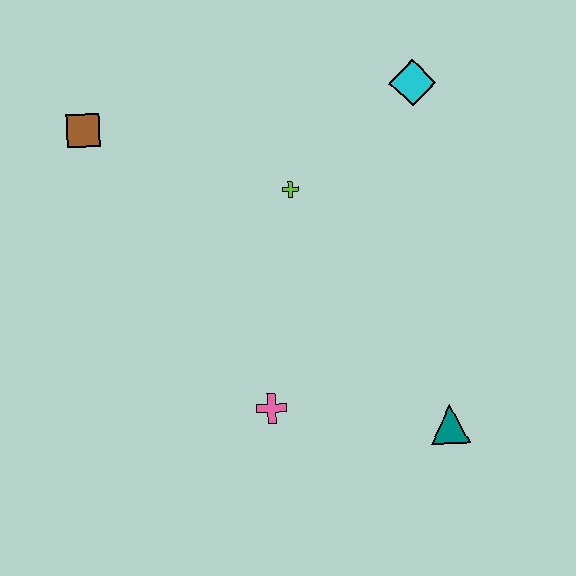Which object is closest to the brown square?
The lime cross is closest to the brown square.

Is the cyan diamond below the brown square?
No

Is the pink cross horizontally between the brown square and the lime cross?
Yes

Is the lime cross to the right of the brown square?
Yes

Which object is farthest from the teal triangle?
The brown square is farthest from the teal triangle.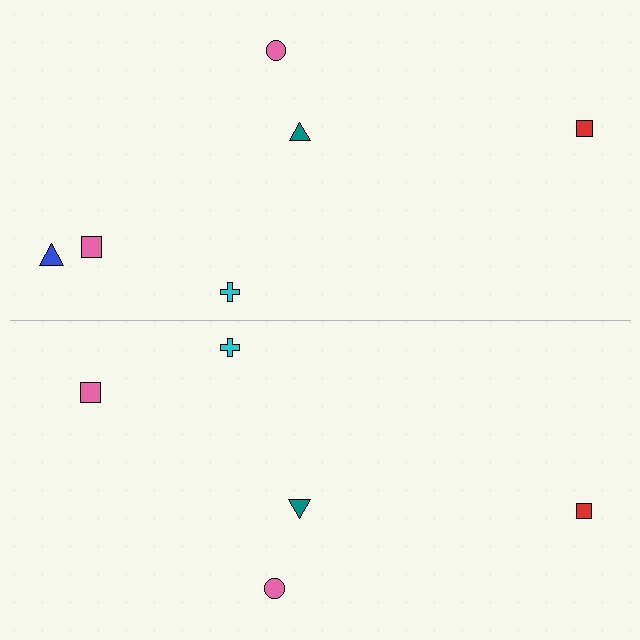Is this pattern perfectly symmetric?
No, the pattern is not perfectly symmetric. A blue triangle is missing from the bottom side.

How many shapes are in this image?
There are 11 shapes in this image.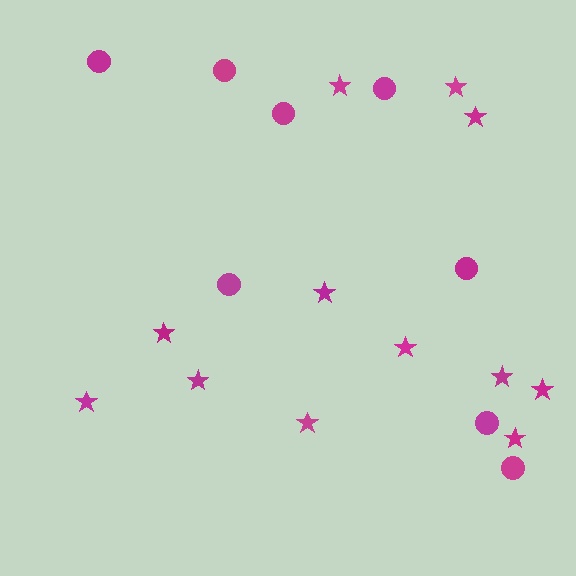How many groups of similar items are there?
There are 2 groups: one group of circles (8) and one group of stars (12).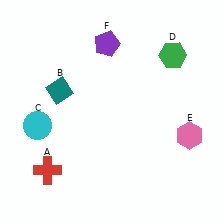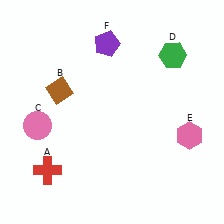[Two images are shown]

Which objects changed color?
B changed from teal to brown. C changed from cyan to pink.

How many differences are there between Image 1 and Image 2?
There are 2 differences between the two images.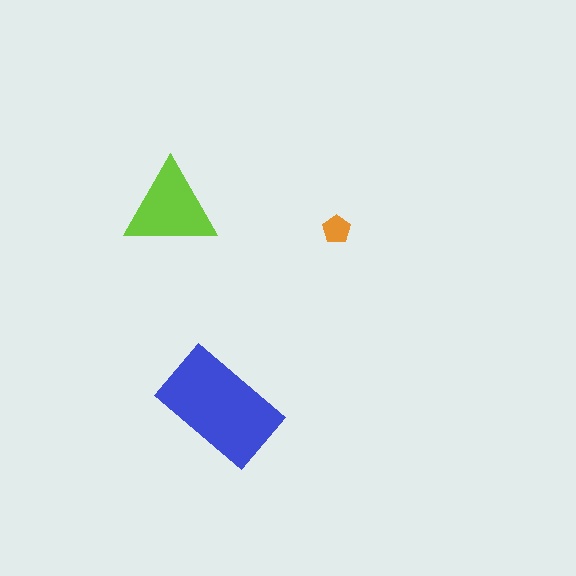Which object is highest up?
The lime triangle is topmost.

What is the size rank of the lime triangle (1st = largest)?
2nd.